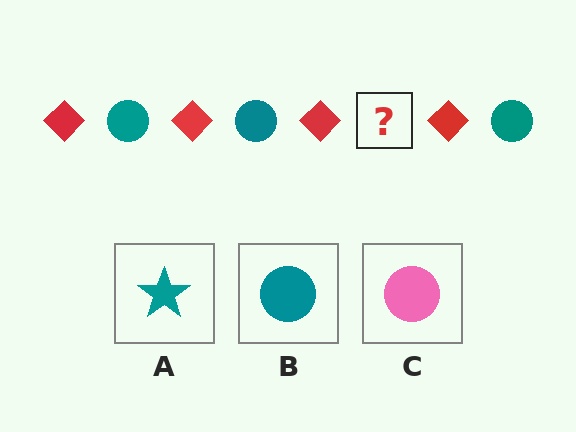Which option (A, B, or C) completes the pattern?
B.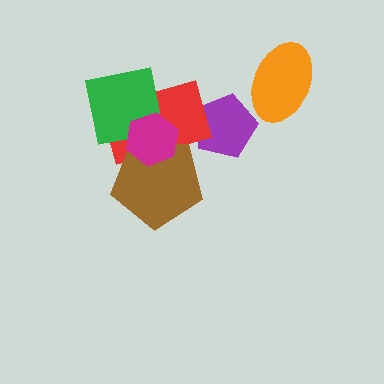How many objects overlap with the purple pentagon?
1 object overlaps with the purple pentagon.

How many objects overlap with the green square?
2 objects overlap with the green square.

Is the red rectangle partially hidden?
Yes, it is partially covered by another shape.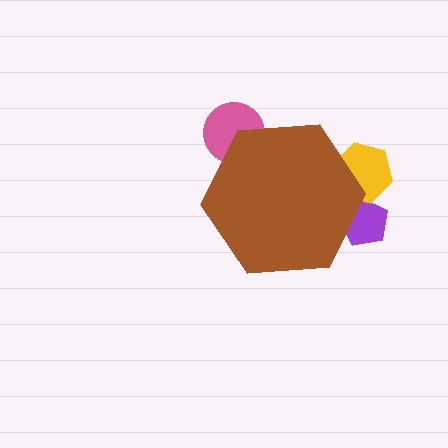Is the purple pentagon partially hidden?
Yes, the purple pentagon is partially hidden behind the brown hexagon.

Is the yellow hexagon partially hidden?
Yes, the yellow hexagon is partially hidden behind the brown hexagon.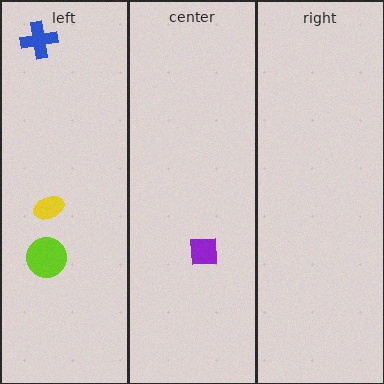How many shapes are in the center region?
1.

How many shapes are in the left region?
3.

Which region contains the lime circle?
The left region.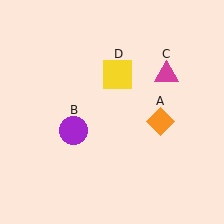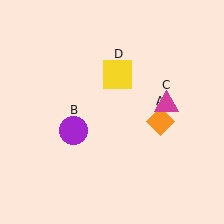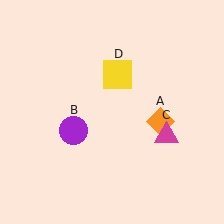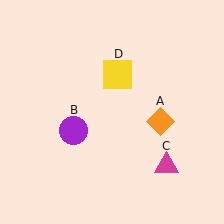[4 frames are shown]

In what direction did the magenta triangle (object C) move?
The magenta triangle (object C) moved down.